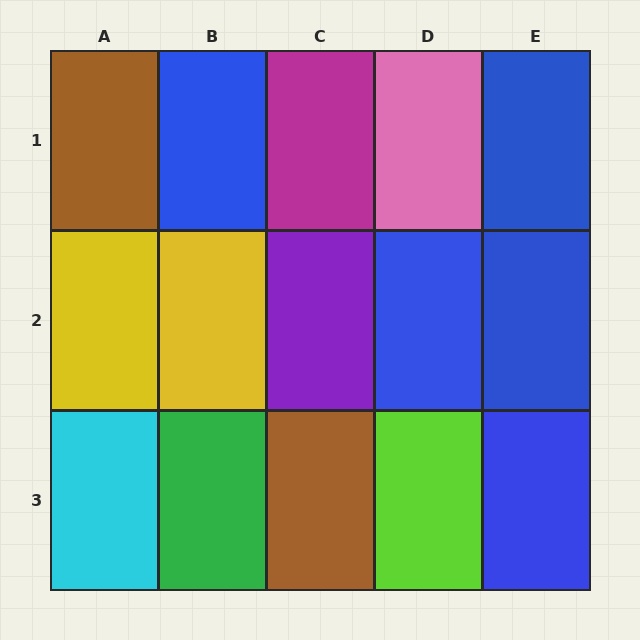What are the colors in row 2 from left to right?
Yellow, yellow, purple, blue, blue.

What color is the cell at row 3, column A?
Cyan.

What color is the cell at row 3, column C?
Brown.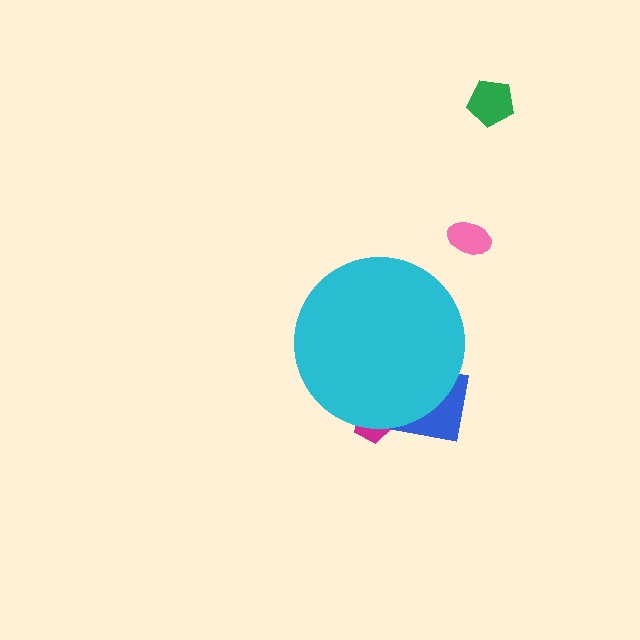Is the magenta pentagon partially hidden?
Yes, the magenta pentagon is partially hidden behind the cyan circle.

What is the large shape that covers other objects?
A cyan circle.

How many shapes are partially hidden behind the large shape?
2 shapes are partially hidden.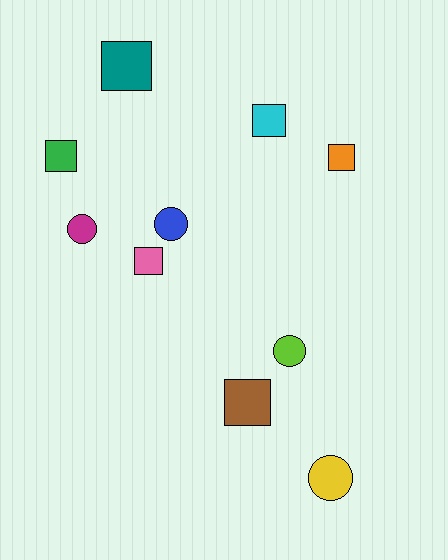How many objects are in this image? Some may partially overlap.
There are 10 objects.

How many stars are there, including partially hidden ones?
There are no stars.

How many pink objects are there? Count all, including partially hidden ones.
There is 1 pink object.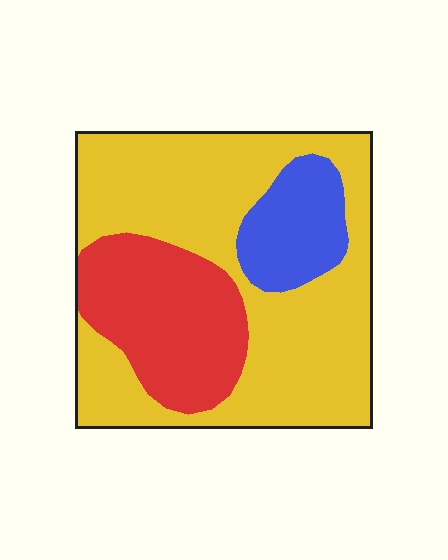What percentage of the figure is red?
Red covers 25% of the figure.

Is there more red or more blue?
Red.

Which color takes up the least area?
Blue, at roughly 15%.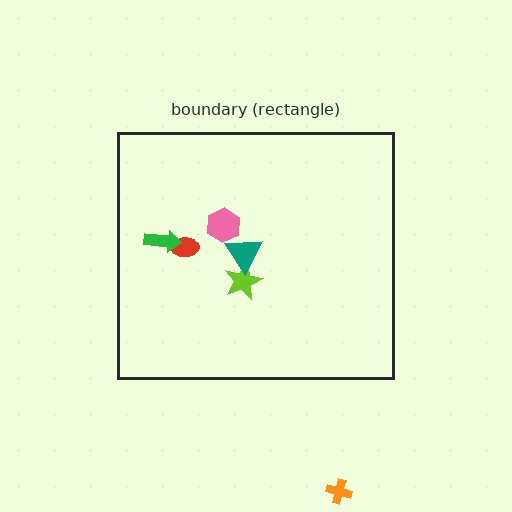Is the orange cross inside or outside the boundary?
Outside.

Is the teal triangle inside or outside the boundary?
Inside.